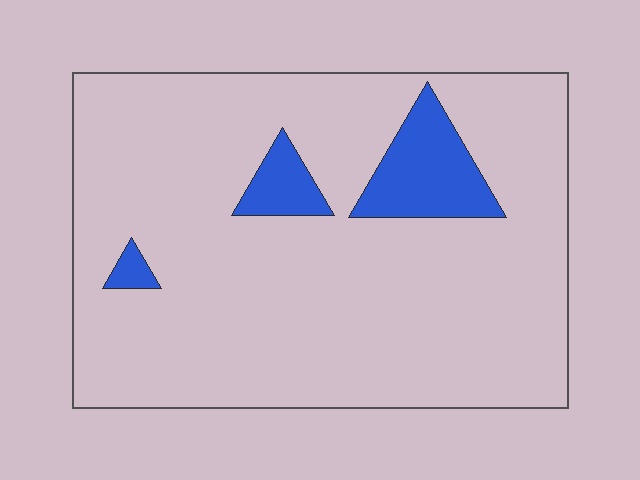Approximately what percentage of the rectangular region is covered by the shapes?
Approximately 10%.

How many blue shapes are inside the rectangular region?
3.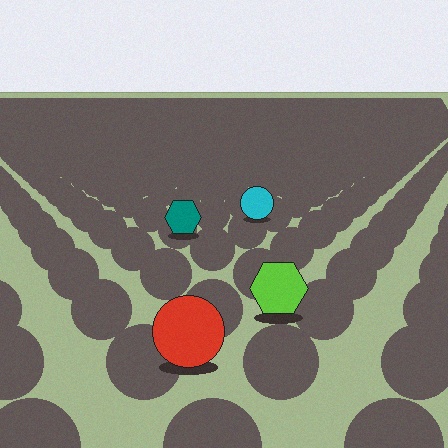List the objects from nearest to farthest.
From nearest to farthest: the red circle, the lime hexagon, the teal hexagon, the cyan circle.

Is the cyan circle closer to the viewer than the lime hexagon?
No. The lime hexagon is closer — you can tell from the texture gradient: the ground texture is coarser near it.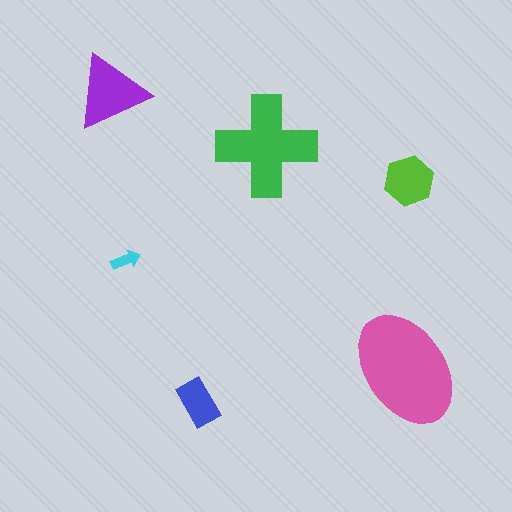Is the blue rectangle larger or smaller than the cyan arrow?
Larger.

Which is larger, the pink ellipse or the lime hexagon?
The pink ellipse.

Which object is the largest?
The pink ellipse.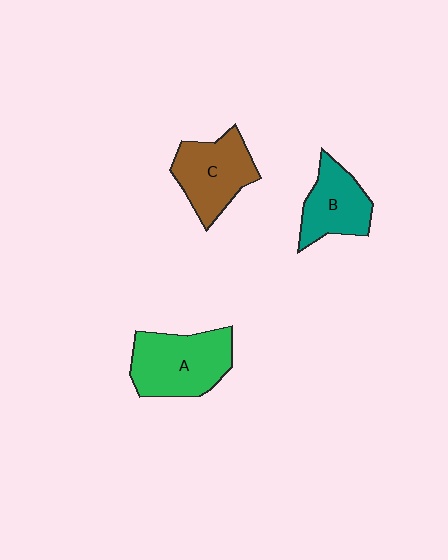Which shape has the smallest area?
Shape B (teal).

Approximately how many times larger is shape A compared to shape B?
Approximately 1.4 times.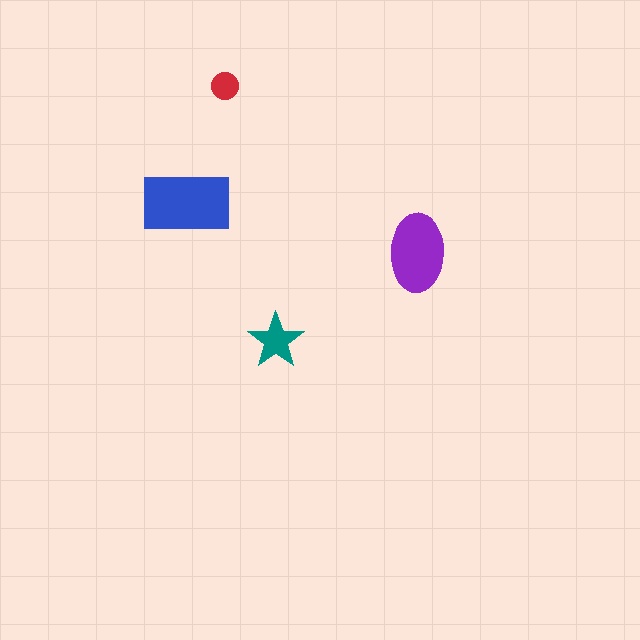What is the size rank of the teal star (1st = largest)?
3rd.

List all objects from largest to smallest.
The blue rectangle, the purple ellipse, the teal star, the red circle.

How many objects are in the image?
There are 4 objects in the image.